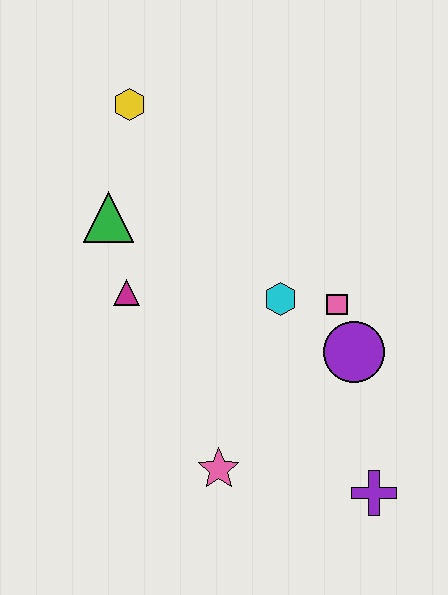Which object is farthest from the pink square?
The yellow hexagon is farthest from the pink square.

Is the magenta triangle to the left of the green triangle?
No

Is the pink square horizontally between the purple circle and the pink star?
Yes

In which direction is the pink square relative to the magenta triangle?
The pink square is to the right of the magenta triangle.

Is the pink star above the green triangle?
No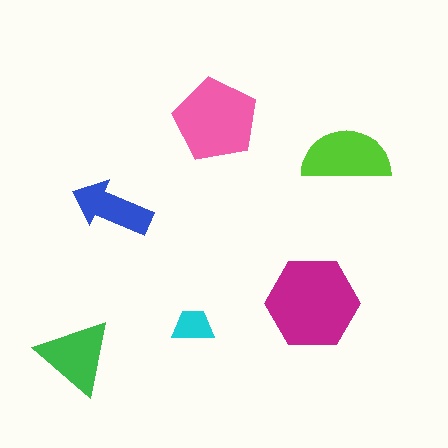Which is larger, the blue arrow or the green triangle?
The green triangle.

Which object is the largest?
The magenta hexagon.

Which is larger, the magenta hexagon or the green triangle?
The magenta hexagon.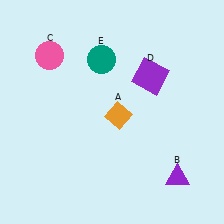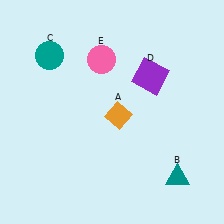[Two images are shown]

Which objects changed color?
B changed from purple to teal. C changed from pink to teal. E changed from teal to pink.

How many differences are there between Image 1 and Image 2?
There are 3 differences between the two images.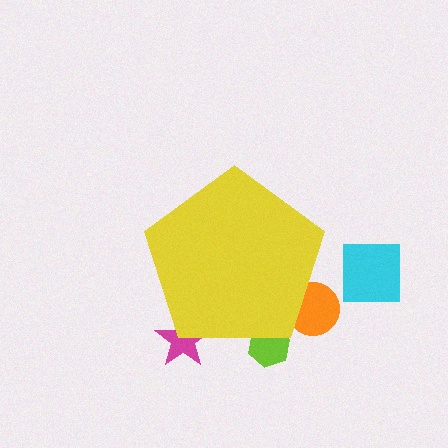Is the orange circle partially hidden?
Yes, the orange circle is partially hidden behind the yellow pentagon.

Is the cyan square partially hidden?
No, the cyan square is fully visible.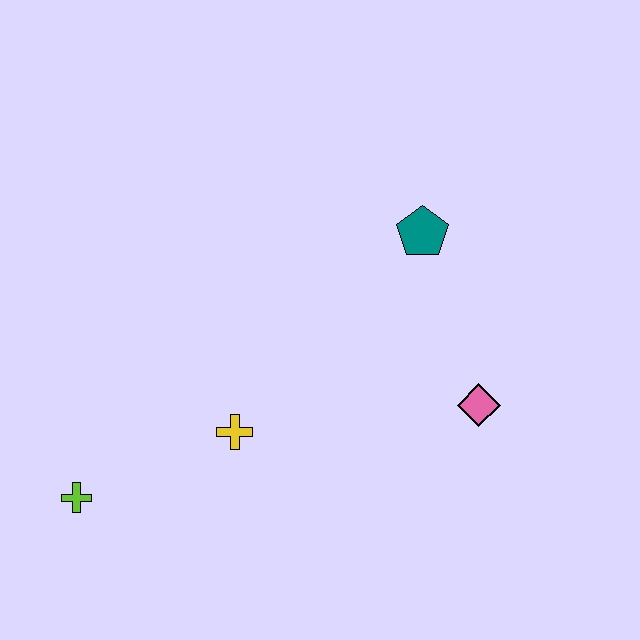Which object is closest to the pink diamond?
The teal pentagon is closest to the pink diamond.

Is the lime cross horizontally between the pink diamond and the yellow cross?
No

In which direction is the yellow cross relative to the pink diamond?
The yellow cross is to the left of the pink diamond.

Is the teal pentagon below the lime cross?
No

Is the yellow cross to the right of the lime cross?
Yes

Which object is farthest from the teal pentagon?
The lime cross is farthest from the teal pentagon.